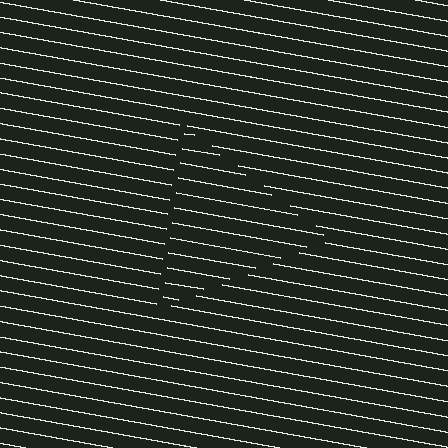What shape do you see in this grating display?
An illusory triangle. The interior of the shape contains the same grating, shifted by half a period — the contour is defined by the phase discontinuity where line-ends from the inner and outer gratings abut.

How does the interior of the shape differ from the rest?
The interior of the shape contains the same grating, shifted by half a period — the contour is defined by the phase discontinuity where line-ends from the inner and outer gratings abut.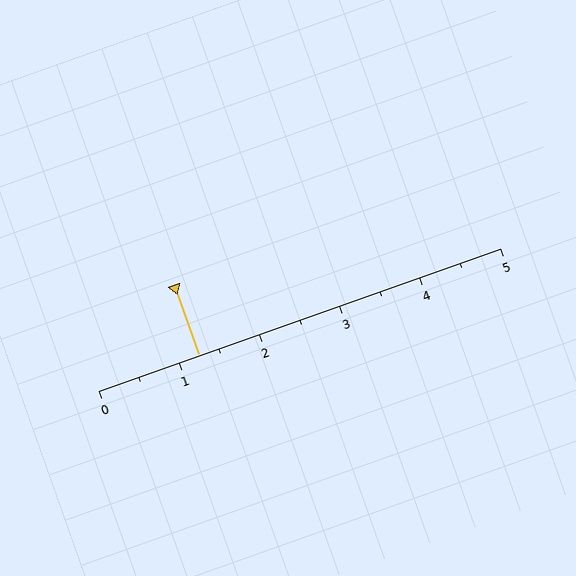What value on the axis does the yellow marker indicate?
The marker indicates approximately 1.2.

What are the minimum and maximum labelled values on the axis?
The axis runs from 0 to 5.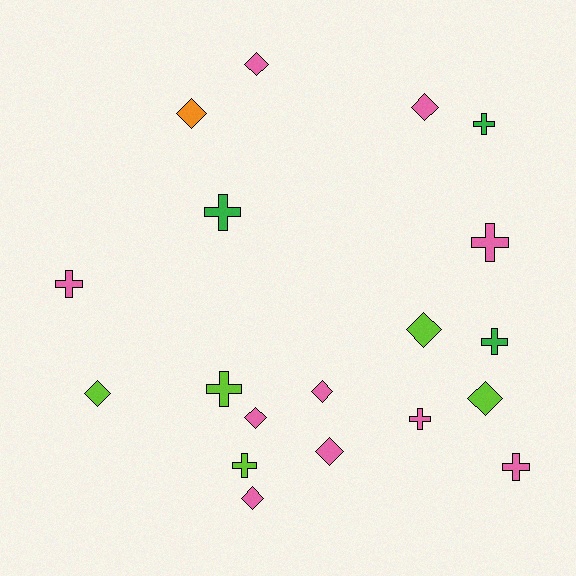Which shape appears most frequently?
Diamond, with 10 objects.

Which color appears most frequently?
Pink, with 10 objects.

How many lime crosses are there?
There are 2 lime crosses.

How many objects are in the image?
There are 19 objects.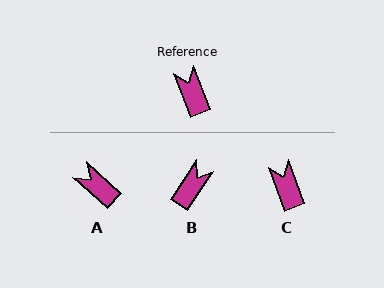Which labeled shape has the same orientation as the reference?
C.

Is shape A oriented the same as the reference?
No, it is off by about 28 degrees.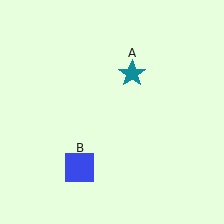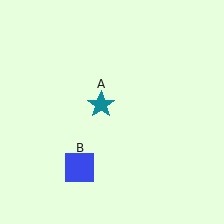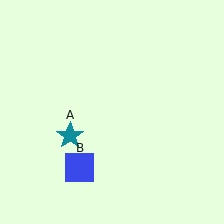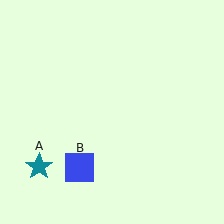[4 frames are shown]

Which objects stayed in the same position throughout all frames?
Blue square (object B) remained stationary.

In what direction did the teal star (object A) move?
The teal star (object A) moved down and to the left.